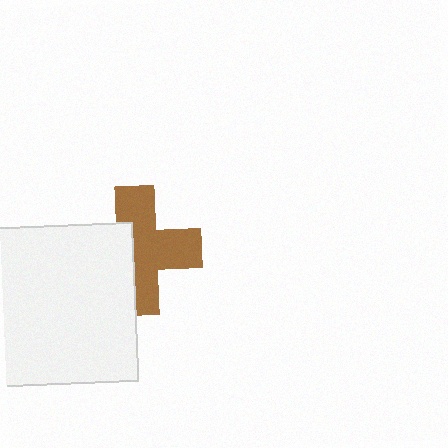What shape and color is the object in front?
The object in front is a white rectangle.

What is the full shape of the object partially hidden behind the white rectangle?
The partially hidden object is a brown cross.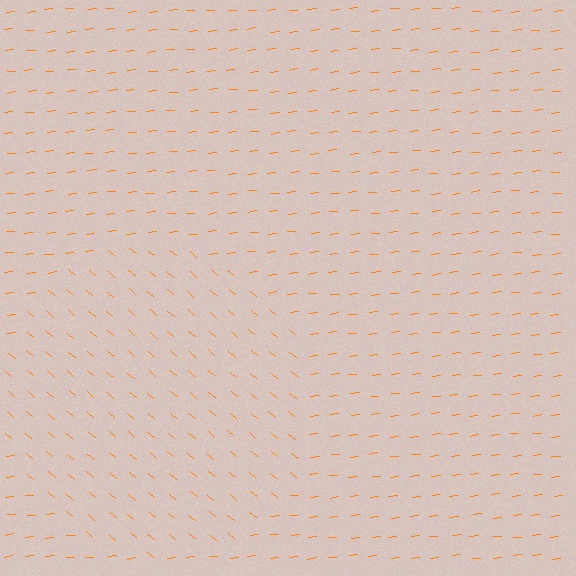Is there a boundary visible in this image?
Yes, there is a texture boundary formed by a change in line orientation.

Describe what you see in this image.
The image is filled with small orange line segments. A circle region in the image has lines oriented differently from the surrounding lines, creating a visible texture boundary.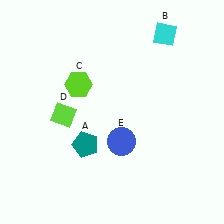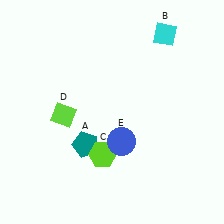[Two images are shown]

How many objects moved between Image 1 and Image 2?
1 object moved between the two images.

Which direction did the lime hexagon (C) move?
The lime hexagon (C) moved down.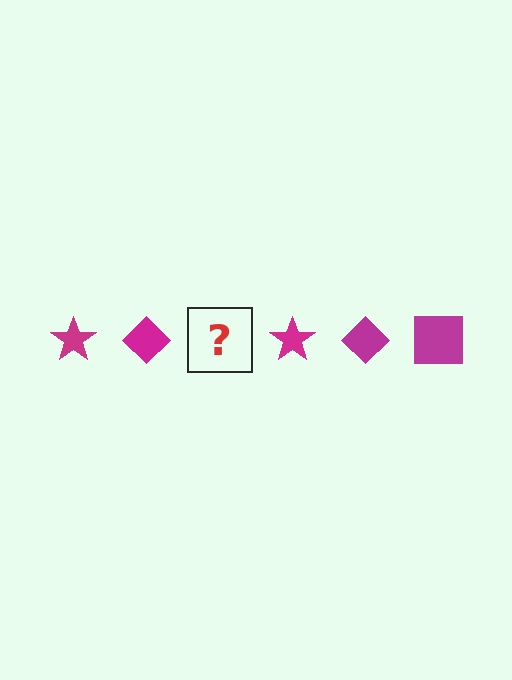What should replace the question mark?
The question mark should be replaced with a magenta square.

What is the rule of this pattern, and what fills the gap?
The rule is that the pattern cycles through star, diamond, square shapes in magenta. The gap should be filled with a magenta square.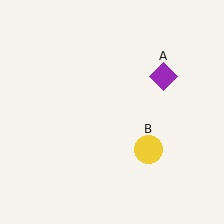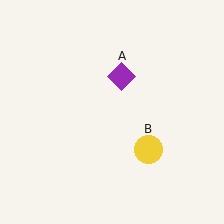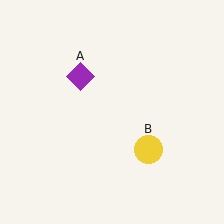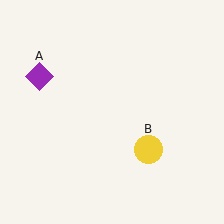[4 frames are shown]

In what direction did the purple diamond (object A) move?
The purple diamond (object A) moved left.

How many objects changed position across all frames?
1 object changed position: purple diamond (object A).